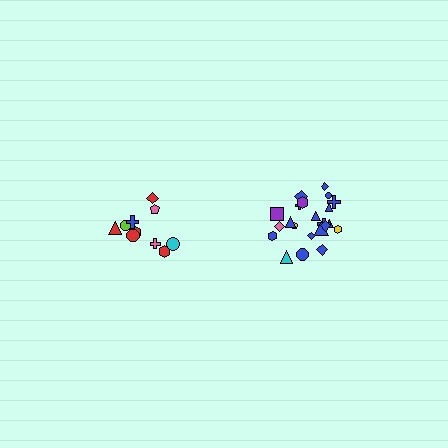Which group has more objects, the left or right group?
The right group.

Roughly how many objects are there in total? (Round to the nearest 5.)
Roughly 30 objects in total.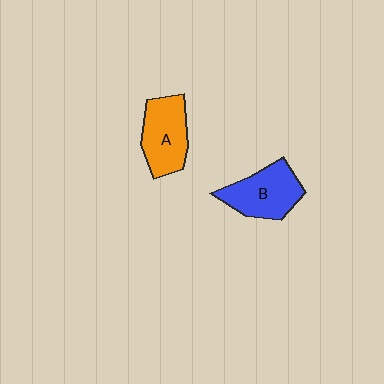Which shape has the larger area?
Shape B (blue).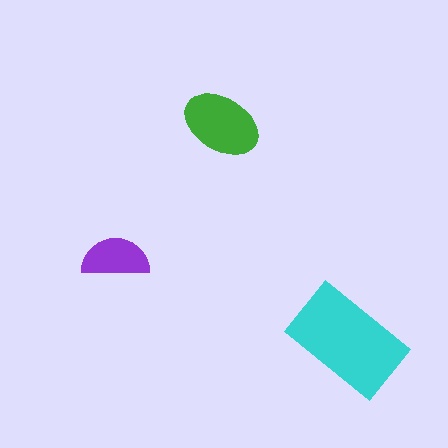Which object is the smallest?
The purple semicircle.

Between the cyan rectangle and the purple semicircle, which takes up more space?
The cyan rectangle.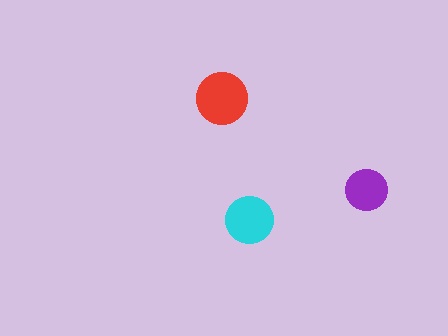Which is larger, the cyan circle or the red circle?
The red one.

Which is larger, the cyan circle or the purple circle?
The cyan one.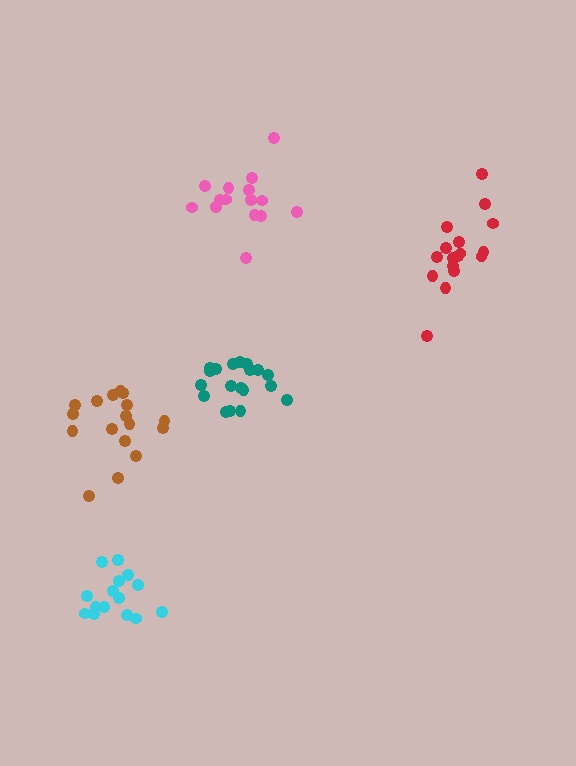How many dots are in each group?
Group 1: 15 dots, Group 2: 16 dots, Group 3: 19 dots, Group 4: 17 dots, Group 5: 17 dots (84 total).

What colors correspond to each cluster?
The clusters are colored: pink, cyan, teal, brown, red.